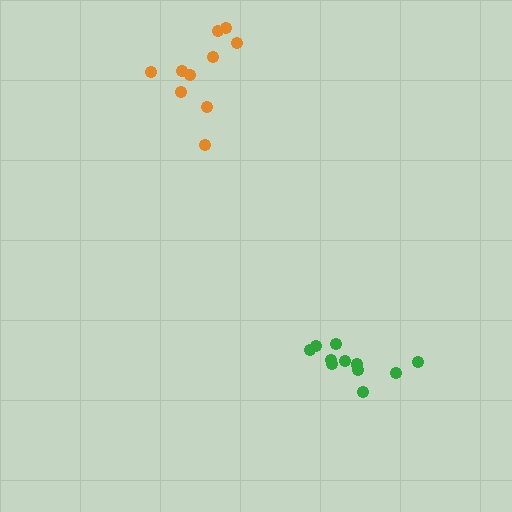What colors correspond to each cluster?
The clusters are colored: green, orange.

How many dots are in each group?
Group 1: 11 dots, Group 2: 10 dots (21 total).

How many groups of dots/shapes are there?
There are 2 groups.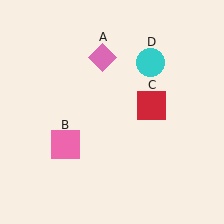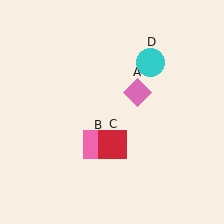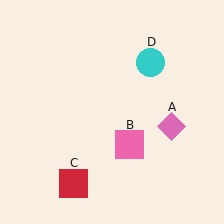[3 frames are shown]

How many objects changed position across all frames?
3 objects changed position: pink diamond (object A), pink square (object B), red square (object C).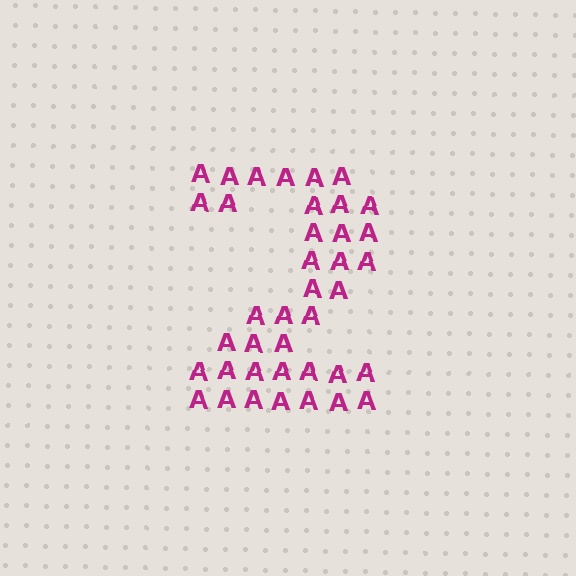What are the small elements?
The small elements are letter A's.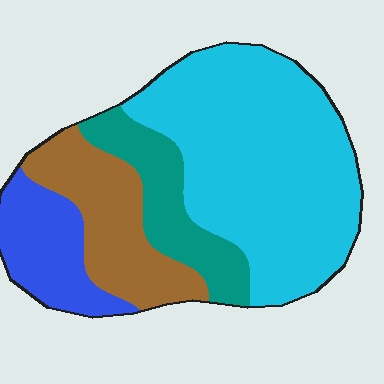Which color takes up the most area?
Cyan, at roughly 50%.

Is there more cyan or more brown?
Cyan.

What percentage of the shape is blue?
Blue takes up about one eighth (1/8) of the shape.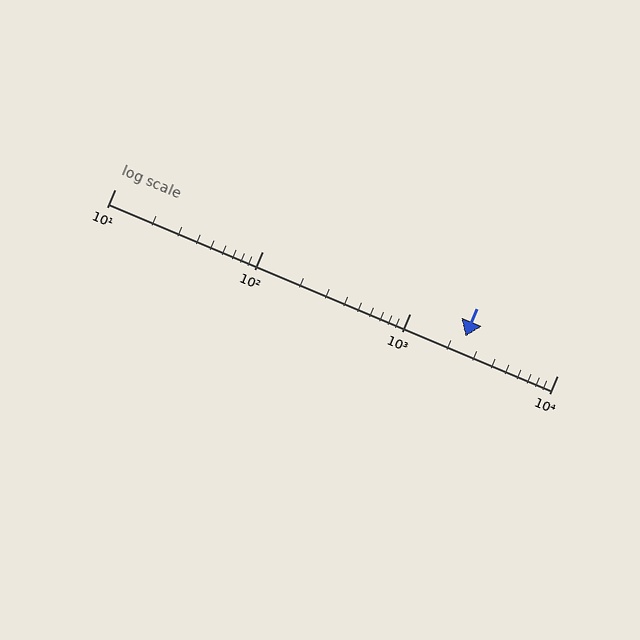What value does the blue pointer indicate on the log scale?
The pointer indicates approximately 2400.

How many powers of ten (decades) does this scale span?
The scale spans 3 decades, from 10 to 10000.